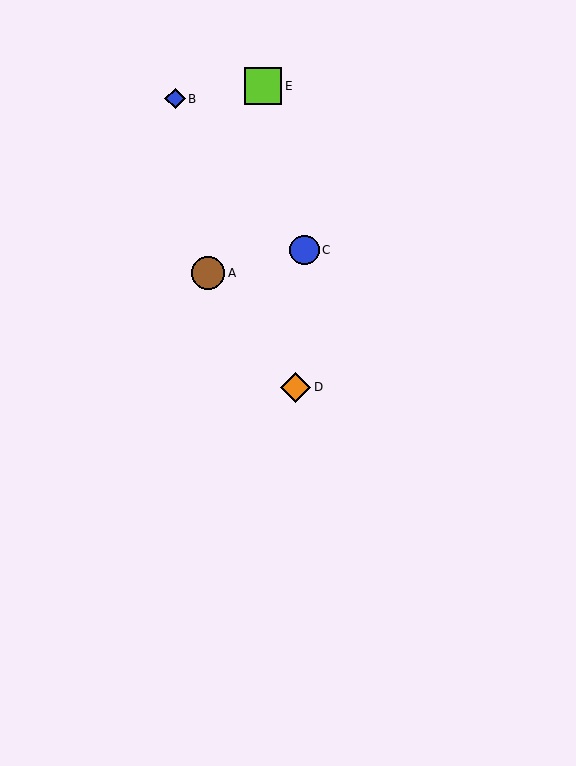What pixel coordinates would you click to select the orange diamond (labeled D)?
Click at (296, 387) to select the orange diamond D.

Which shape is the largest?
The lime square (labeled E) is the largest.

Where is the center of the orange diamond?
The center of the orange diamond is at (296, 387).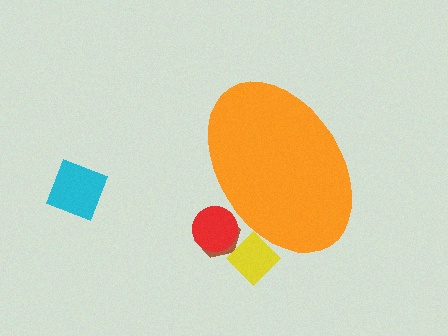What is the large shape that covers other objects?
An orange ellipse.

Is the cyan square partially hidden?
No, the cyan square is fully visible.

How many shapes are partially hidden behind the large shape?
3 shapes are partially hidden.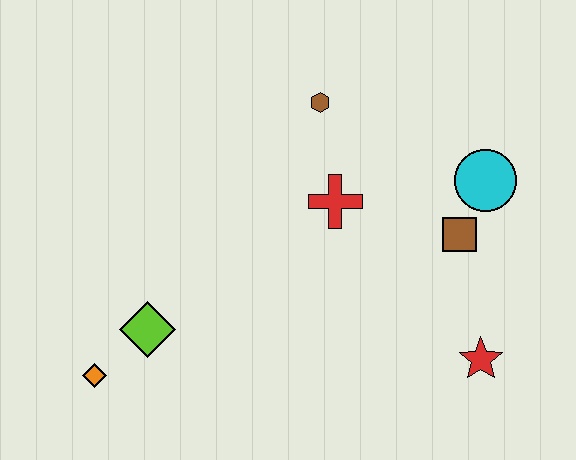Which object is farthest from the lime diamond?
The cyan circle is farthest from the lime diamond.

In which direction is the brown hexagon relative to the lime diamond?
The brown hexagon is above the lime diamond.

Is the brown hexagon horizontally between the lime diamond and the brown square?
Yes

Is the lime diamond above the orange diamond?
Yes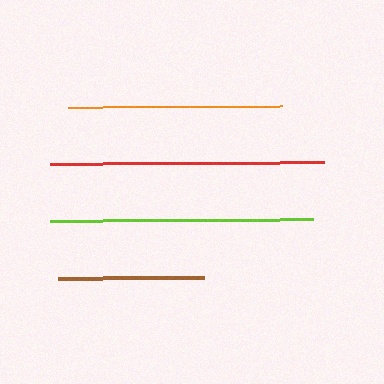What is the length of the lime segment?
The lime segment is approximately 262 pixels long.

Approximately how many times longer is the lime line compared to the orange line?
The lime line is approximately 1.2 times the length of the orange line.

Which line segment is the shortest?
The brown line is the shortest at approximately 146 pixels.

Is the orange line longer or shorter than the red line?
The red line is longer than the orange line.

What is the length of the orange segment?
The orange segment is approximately 214 pixels long.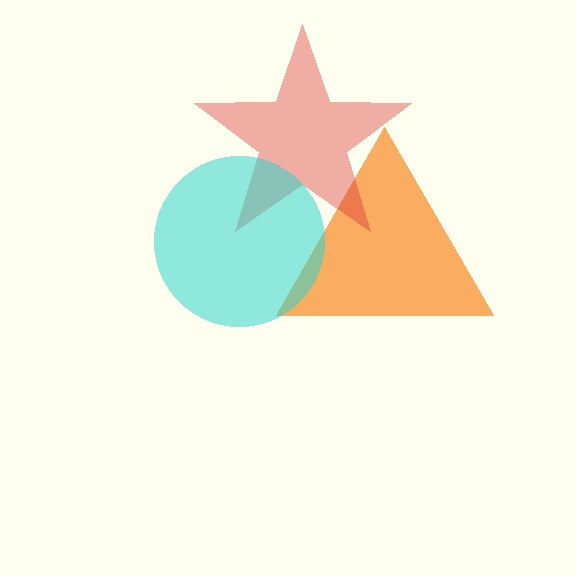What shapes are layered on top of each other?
The layered shapes are: an orange triangle, a red star, a cyan circle.